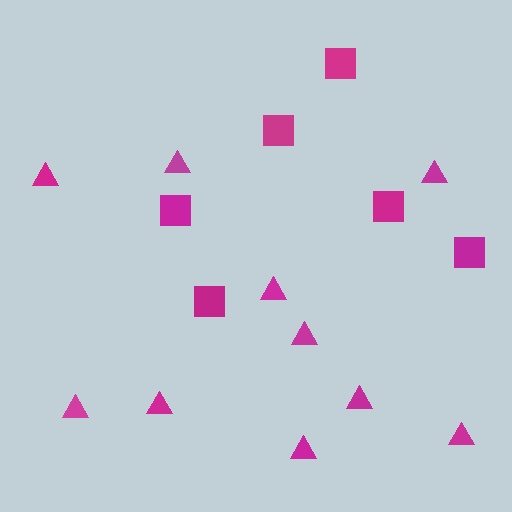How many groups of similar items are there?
There are 2 groups: one group of squares (6) and one group of triangles (10).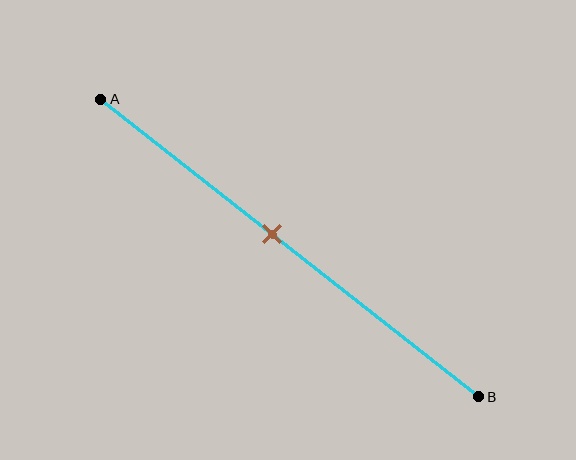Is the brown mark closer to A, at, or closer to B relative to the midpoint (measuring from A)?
The brown mark is closer to point A than the midpoint of segment AB.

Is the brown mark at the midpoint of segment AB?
No, the mark is at about 45% from A, not at the 50% midpoint.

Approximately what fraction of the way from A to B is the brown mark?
The brown mark is approximately 45% of the way from A to B.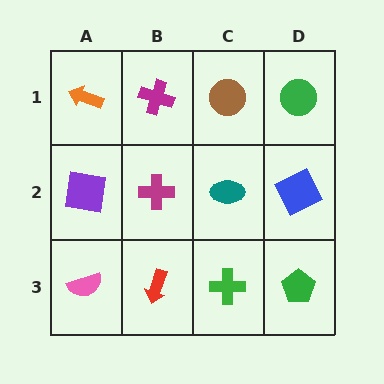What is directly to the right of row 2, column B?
A teal ellipse.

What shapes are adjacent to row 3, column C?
A teal ellipse (row 2, column C), a red arrow (row 3, column B), a green pentagon (row 3, column D).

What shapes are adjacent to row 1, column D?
A blue square (row 2, column D), a brown circle (row 1, column C).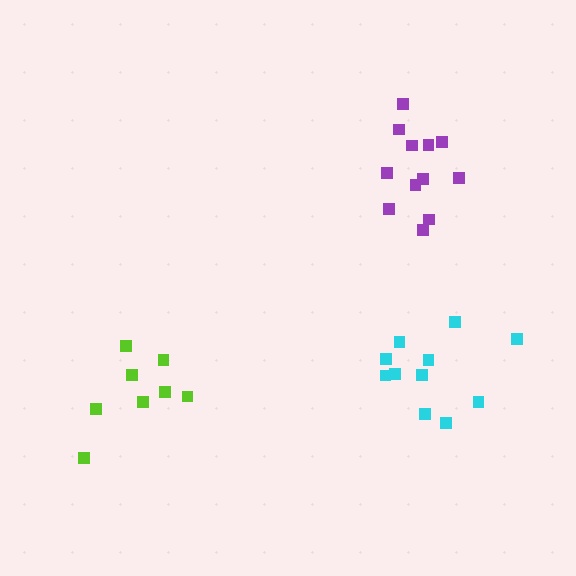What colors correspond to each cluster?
The clusters are colored: lime, cyan, purple.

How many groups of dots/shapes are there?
There are 3 groups.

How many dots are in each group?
Group 1: 8 dots, Group 2: 11 dots, Group 3: 12 dots (31 total).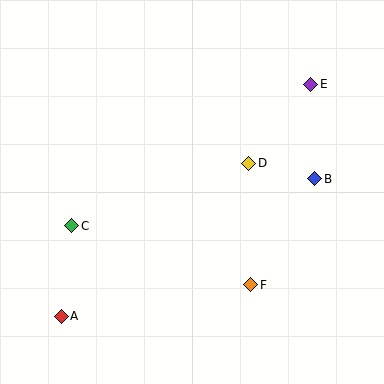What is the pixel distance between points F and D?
The distance between F and D is 121 pixels.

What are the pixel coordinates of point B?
Point B is at (315, 179).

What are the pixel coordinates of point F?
Point F is at (251, 285).